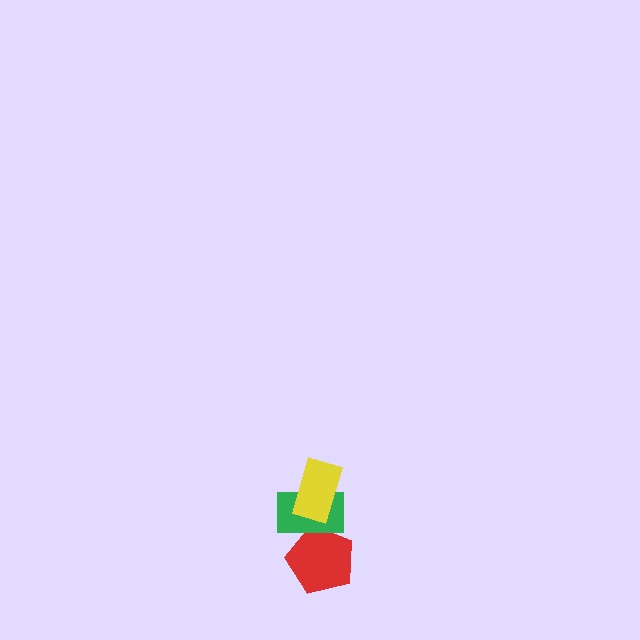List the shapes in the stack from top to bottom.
From top to bottom: the yellow rectangle, the green rectangle, the red pentagon.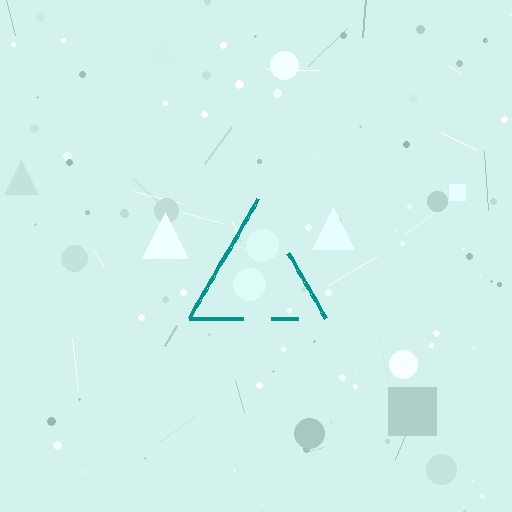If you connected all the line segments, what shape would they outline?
They would outline a triangle.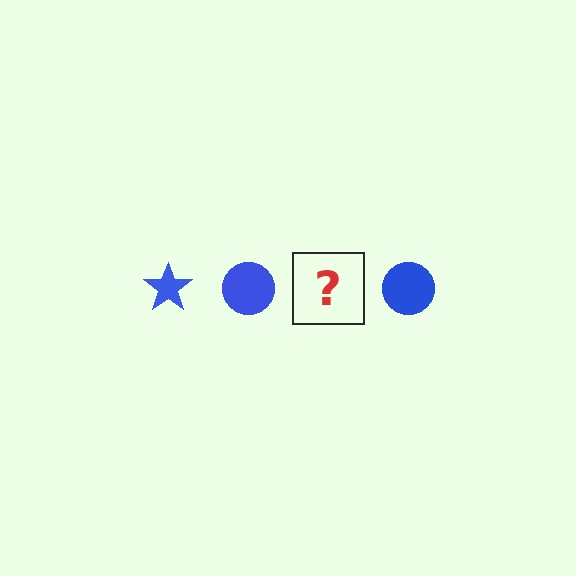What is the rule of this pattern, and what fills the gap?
The rule is that the pattern cycles through star, circle shapes in blue. The gap should be filled with a blue star.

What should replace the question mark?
The question mark should be replaced with a blue star.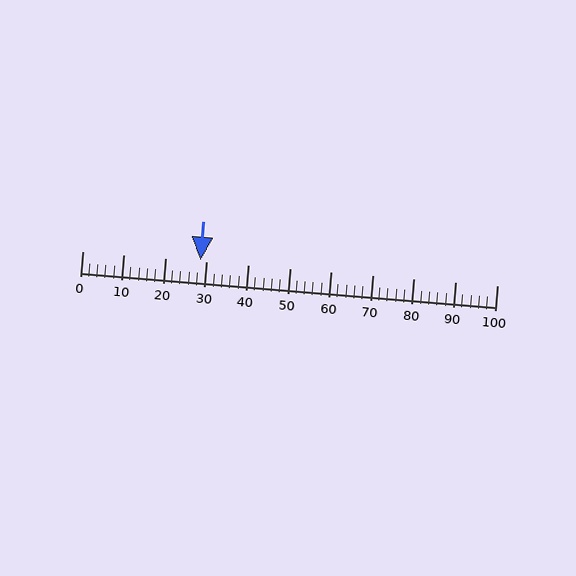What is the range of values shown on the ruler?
The ruler shows values from 0 to 100.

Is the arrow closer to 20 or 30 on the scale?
The arrow is closer to 30.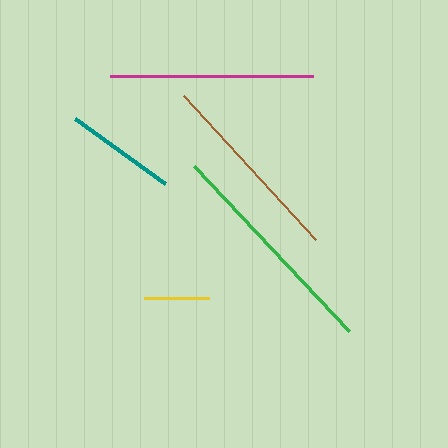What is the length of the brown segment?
The brown segment is approximately 194 pixels long.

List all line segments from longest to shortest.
From longest to shortest: green, magenta, brown, teal, yellow.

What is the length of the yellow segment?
The yellow segment is approximately 65 pixels long.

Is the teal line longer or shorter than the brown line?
The brown line is longer than the teal line.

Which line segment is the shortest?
The yellow line is the shortest at approximately 65 pixels.